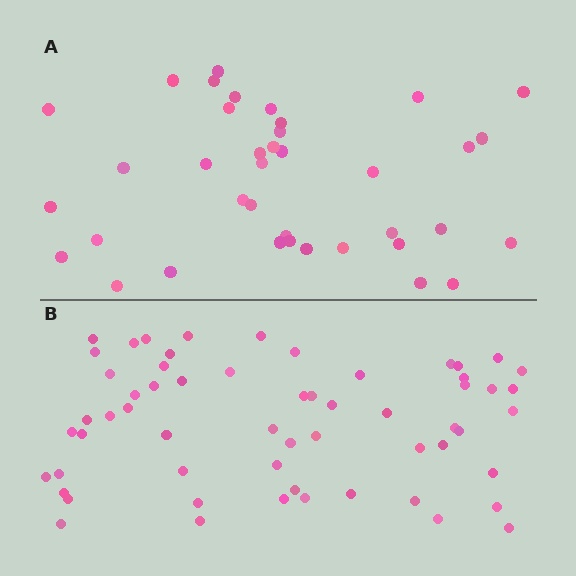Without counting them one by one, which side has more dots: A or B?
Region B (the bottom region) has more dots.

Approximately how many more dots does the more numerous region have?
Region B has approximately 20 more dots than region A.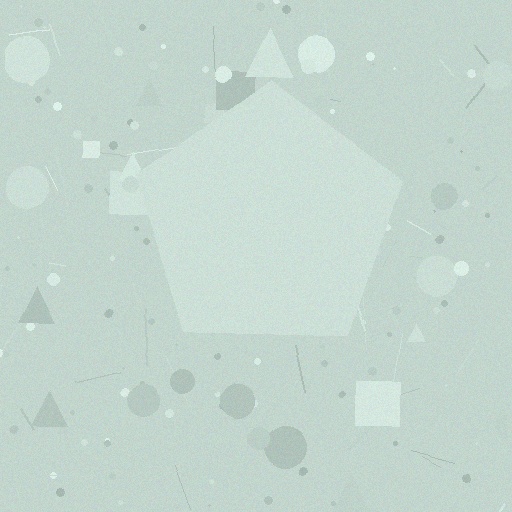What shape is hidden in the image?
A pentagon is hidden in the image.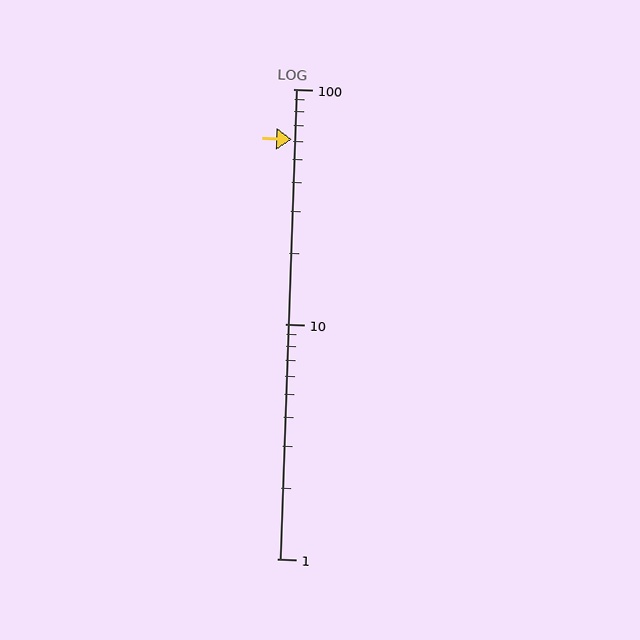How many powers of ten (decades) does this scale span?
The scale spans 2 decades, from 1 to 100.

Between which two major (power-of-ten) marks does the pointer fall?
The pointer is between 10 and 100.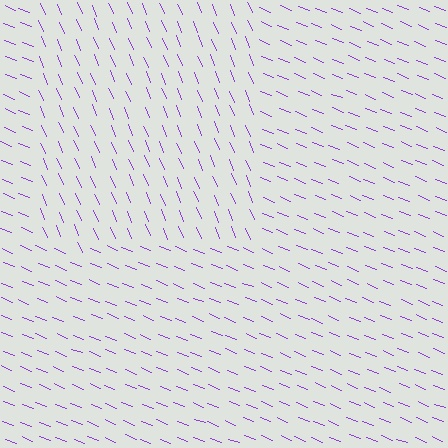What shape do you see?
I see a rectangle.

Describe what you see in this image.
The image is filled with small purple line segments. A rectangle region in the image has lines oriented differently from the surrounding lines, creating a visible texture boundary.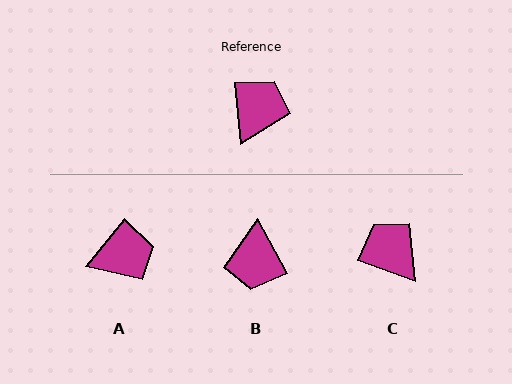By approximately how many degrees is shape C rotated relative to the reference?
Approximately 64 degrees counter-clockwise.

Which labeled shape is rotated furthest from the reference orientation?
B, about 158 degrees away.